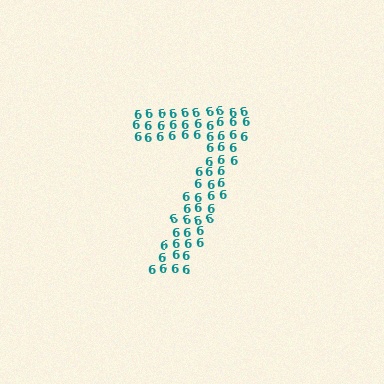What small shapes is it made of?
It is made of small digit 6's.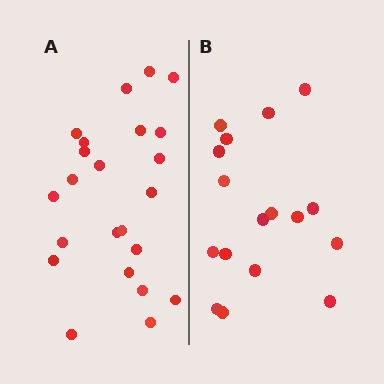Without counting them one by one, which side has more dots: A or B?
Region A (the left region) has more dots.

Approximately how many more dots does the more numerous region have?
Region A has about 6 more dots than region B.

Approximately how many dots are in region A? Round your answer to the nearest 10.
About 20 dots. (The exact count is 23, which rounds to 20.)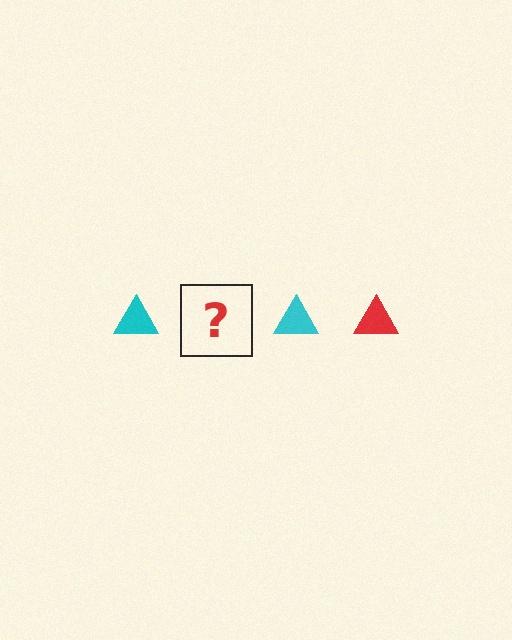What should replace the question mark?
The question mark should be replaced with a red triangle.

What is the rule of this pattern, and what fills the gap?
The rule is that the pattern cycles through cyan, red triangles. The gap should be filled with a red triangle.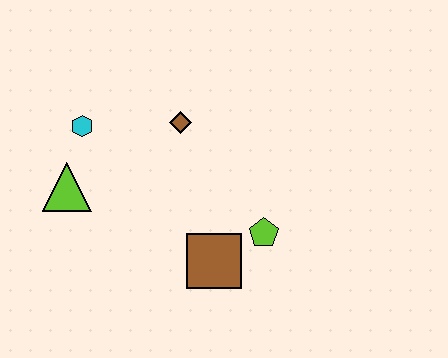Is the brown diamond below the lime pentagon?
No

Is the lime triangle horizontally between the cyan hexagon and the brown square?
No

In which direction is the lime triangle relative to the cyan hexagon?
The lime triangle is below the cyan hexagon.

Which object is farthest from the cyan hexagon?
The lime pentagon is farthest from the cyan hexagon.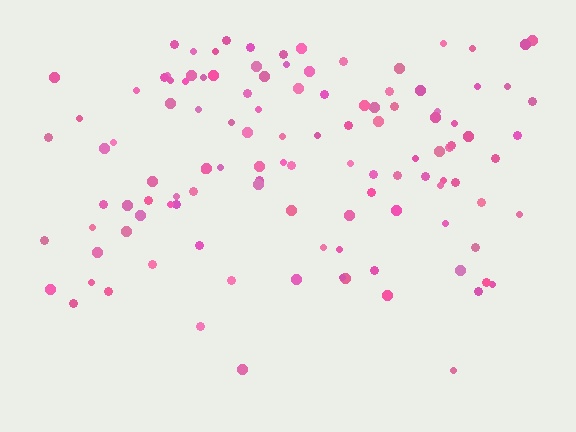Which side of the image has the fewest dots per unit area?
The bottom.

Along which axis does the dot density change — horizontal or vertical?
Vertical.